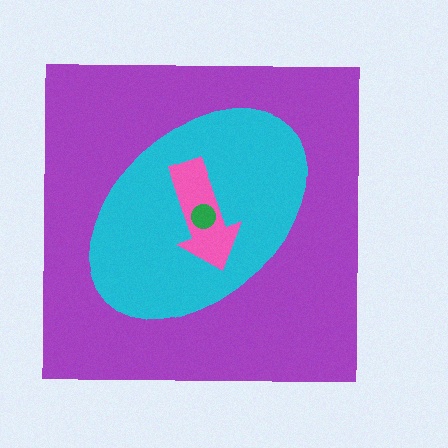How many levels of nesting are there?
4.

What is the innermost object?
The green circle.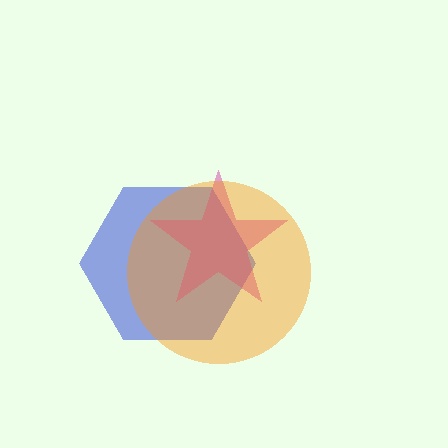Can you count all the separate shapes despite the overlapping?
Yes, there are 3 separate shapes.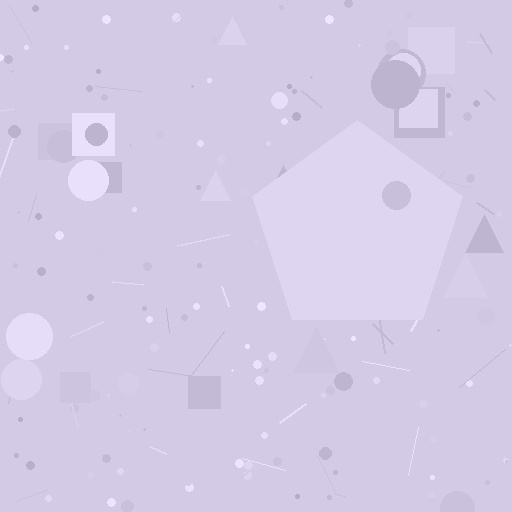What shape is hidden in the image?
A pentagon is hidden in the image.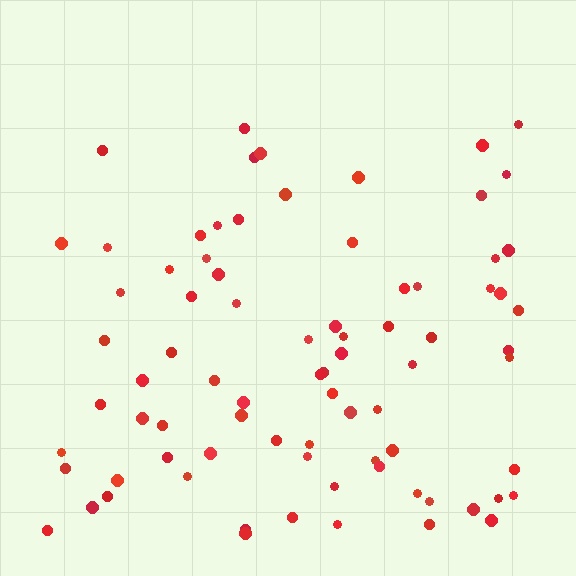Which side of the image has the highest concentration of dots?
The bottom.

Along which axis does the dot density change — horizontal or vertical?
Vertical.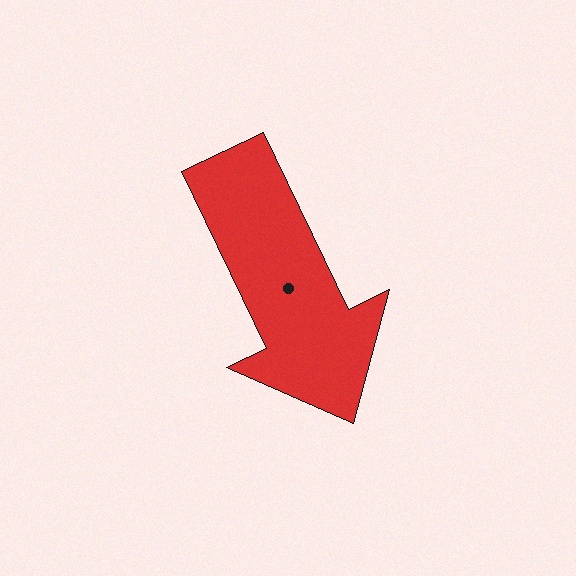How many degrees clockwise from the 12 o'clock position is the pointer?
Approximately 154 degrees.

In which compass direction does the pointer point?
Southeast.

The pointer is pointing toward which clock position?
Roughly 5 o'clock.